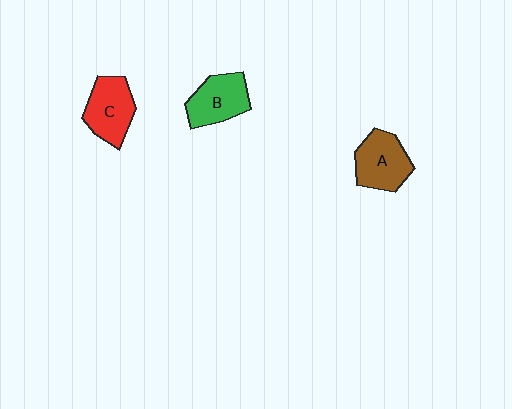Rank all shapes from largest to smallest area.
From largest to smallest: A (brown), C (red), B (green).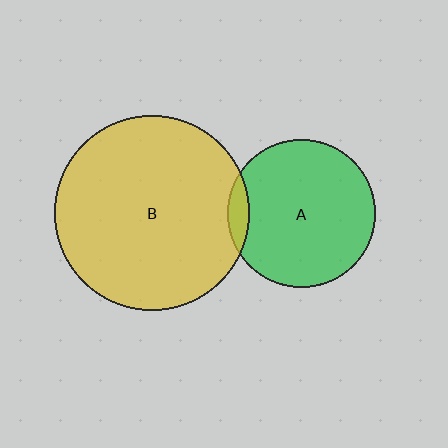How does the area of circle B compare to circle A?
Approximately 1.8 times.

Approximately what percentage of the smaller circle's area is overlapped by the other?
Approximately 5%.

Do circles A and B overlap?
Yes.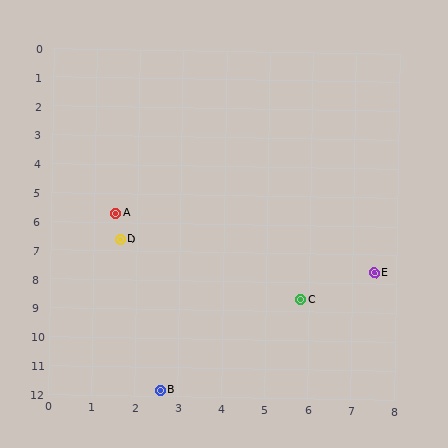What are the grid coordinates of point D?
Point D is at approximately (1.6, 6.6).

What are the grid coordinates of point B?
Point B is at approximately (2.6, 11.8).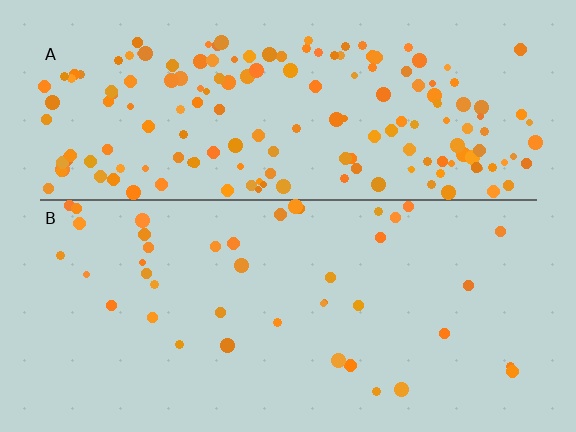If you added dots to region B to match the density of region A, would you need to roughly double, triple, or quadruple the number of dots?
Approximately quadruple.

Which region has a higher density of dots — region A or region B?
A (the top).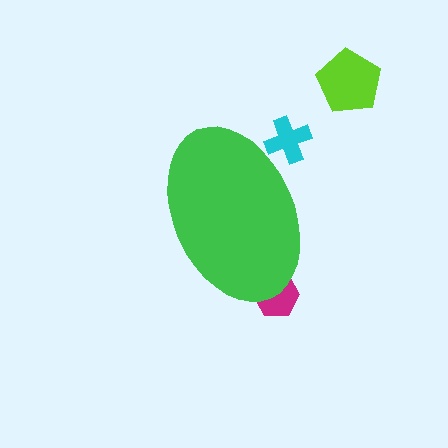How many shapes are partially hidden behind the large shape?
2 shapes are partially hidden.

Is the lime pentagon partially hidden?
No, the lime pentagon is fully visible.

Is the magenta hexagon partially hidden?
Yes, the magenta hexagon is partially hidden behind the green ellipse.